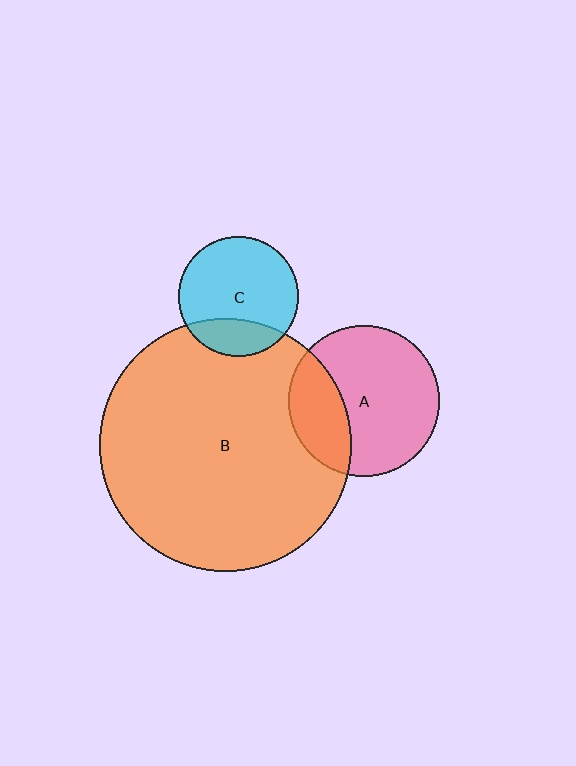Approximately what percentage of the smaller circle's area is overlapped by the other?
Approximately 30%.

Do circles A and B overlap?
Yes.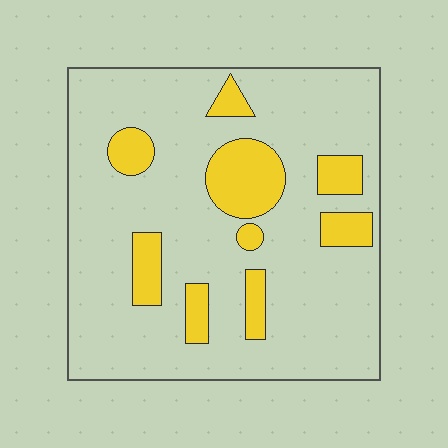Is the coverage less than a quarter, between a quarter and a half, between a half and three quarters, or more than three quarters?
Less than a quarter.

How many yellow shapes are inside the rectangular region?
9.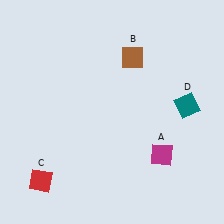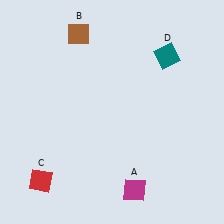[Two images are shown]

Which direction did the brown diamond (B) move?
The brown diamond (B) moved left.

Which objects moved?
The objects that moved are: the magenta diamond (A), the brown diamond (B), the teal diamond (D).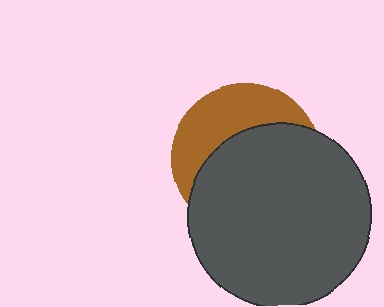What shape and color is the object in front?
The object in front is a dark gray circle.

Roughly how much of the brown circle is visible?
A small part of it is visible (roughly 37%).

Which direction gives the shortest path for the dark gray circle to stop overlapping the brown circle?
Moving down gives the shortest separation.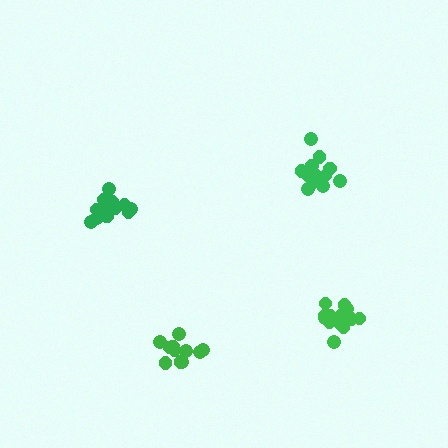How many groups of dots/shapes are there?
There are 4 groups.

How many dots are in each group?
Group 1: 14 dots, Group 2: 11 dots, Group 3: 17 dots, Group 4: 13 dots (55 total).